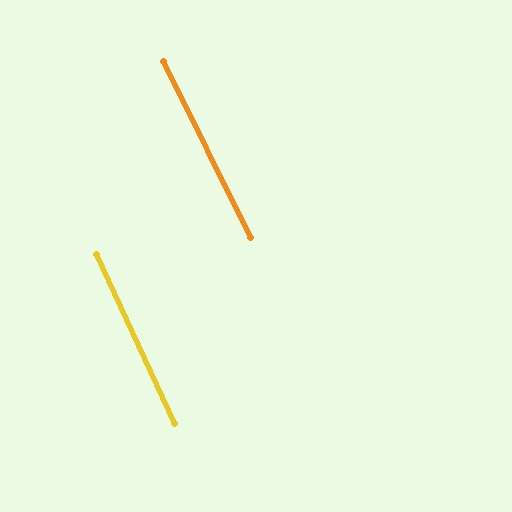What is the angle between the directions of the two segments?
Approximately 2 degrees.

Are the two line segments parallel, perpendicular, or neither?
Parallel — their directions differ by only 1.5°.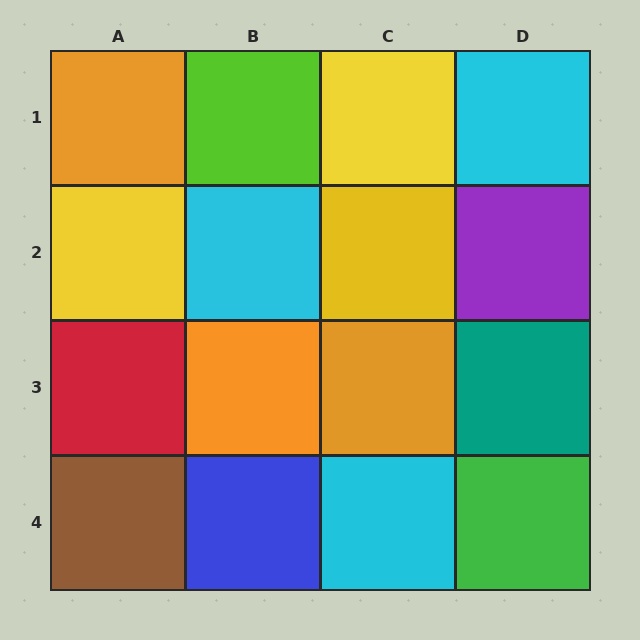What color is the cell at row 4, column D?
Green.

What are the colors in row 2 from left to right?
Yellow, cyan, yellow, purple.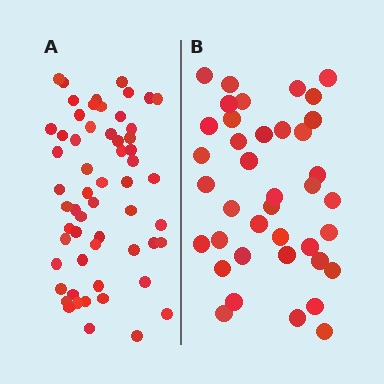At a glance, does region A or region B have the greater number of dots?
Region A (the left region) has more dots.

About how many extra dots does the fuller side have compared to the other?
Region A has approximately 20 more dots than region B.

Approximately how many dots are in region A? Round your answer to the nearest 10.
About 60 dots. (The exact count is 58, which rounds to 60.)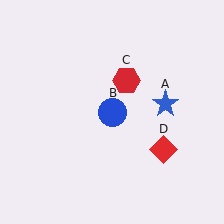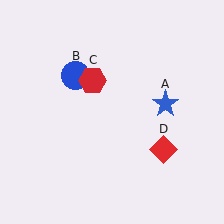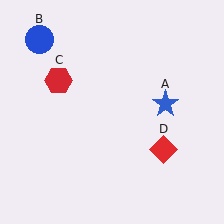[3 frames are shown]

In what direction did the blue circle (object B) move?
The blue circle (object B) moved up and to the left.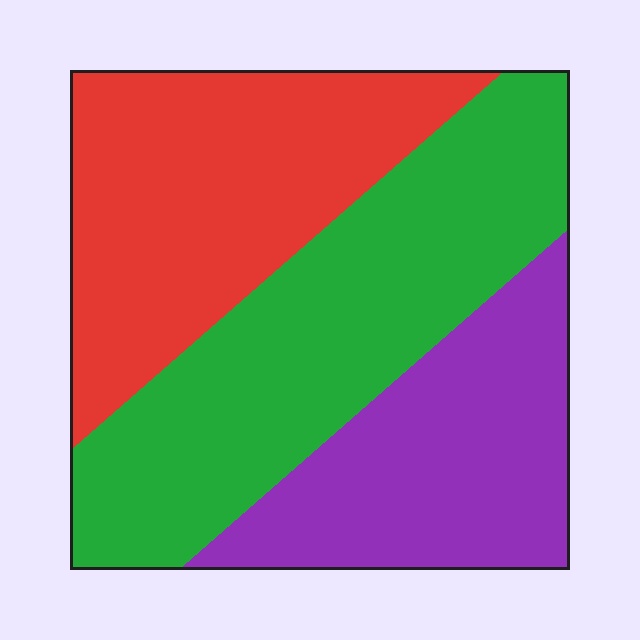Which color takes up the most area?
Green, at roughly 40%.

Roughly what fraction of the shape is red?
Red covers 33% of the shape.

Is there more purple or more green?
Green.